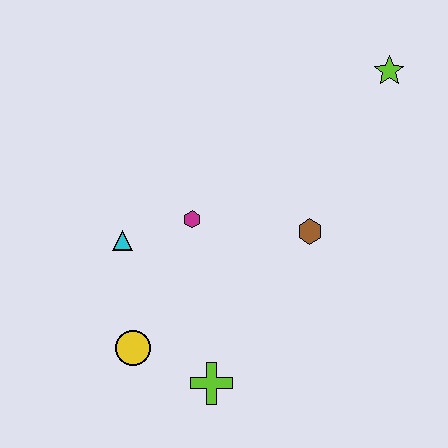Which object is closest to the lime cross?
The yellow circle is closest to the lime cross.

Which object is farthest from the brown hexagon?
The yellow circle is farthest from the brown hexagon.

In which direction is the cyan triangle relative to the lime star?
The cyan triangle is to the left of the lime star.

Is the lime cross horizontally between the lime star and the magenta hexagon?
Yes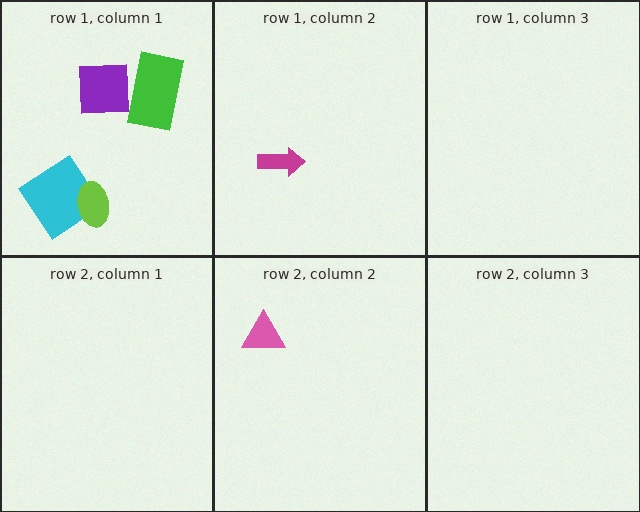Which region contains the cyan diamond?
The row 1, column 1 region.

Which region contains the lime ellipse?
The row 1, column 1 region.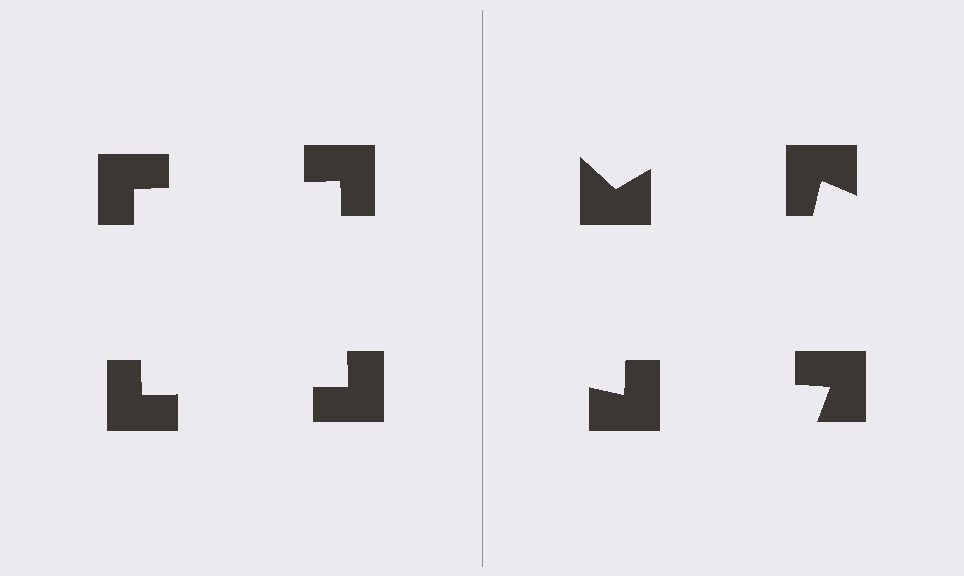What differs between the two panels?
The notched squares are positioned identically on both sides; only the wedge orientations differ. On the left they align to a square; on the right they are misaligned.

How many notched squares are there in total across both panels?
8 — 4 on each side.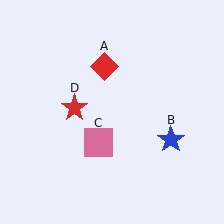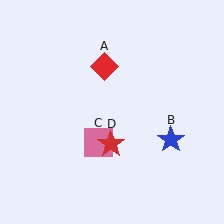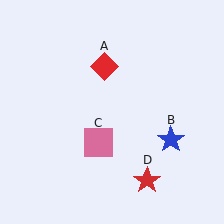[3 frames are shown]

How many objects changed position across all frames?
1 object changed position: red star (object D).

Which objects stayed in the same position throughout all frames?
Red diamond (object A) and blue star (object B) and pink square (object C) remained stationary.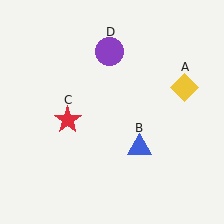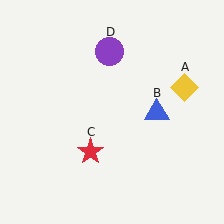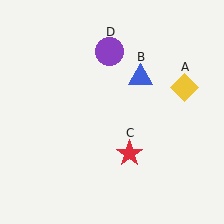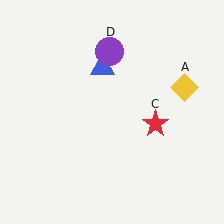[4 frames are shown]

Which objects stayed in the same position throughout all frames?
Yellow diamond (object A) and purple circle (object D) remained stationary.